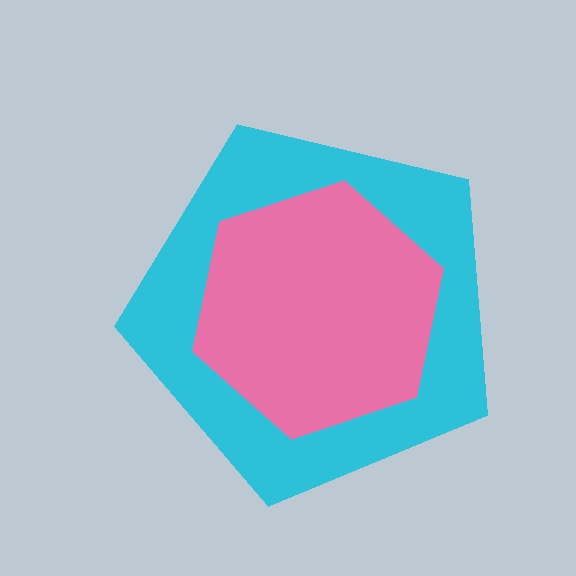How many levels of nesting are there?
2.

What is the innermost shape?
The pink hexagon.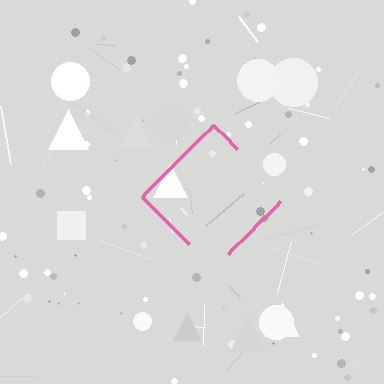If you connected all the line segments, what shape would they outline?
They would outline a diamond.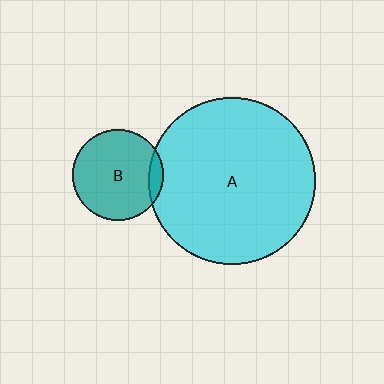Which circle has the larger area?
Circle A (cyan).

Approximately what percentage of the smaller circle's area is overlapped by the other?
Approximately 10%.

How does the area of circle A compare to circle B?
Approximately 3.4 times.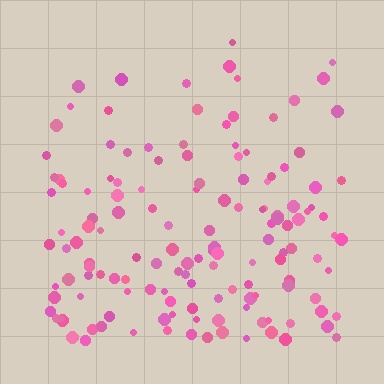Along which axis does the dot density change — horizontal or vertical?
Vertical.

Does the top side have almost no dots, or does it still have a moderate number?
Still a moderate number, just noticeably fewer than the bottom.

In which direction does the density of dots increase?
From top to bottom, with the bottom side densest.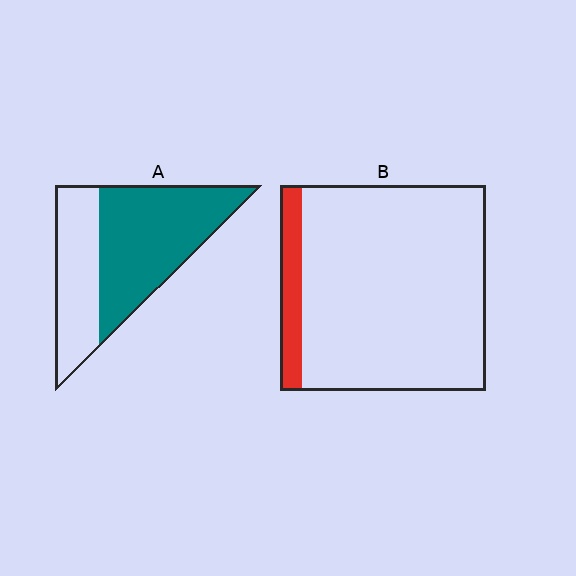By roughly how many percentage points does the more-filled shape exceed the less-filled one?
By roughly 50 percentage points (A over B).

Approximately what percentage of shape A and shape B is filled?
A is approximately 60% and B is approximately 10%.